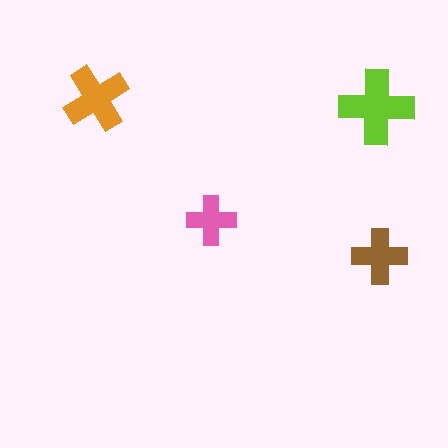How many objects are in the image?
There are 4 objects in the image.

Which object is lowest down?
The brown cross is bottommost.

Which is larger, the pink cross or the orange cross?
The orange one.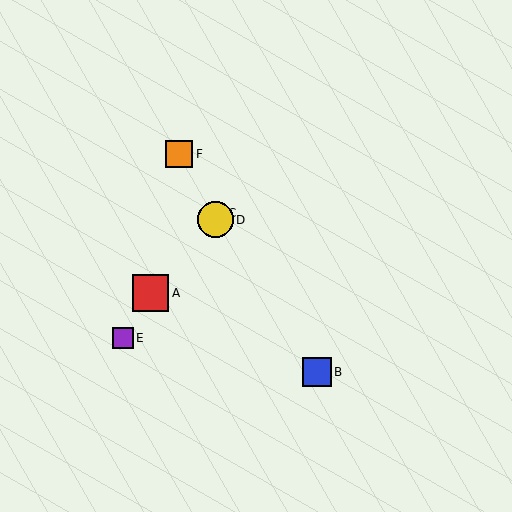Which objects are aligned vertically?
Objects C, D are aligned vertically.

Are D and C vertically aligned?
Yes, both are at x≈215.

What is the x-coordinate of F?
Object F is at x≈179.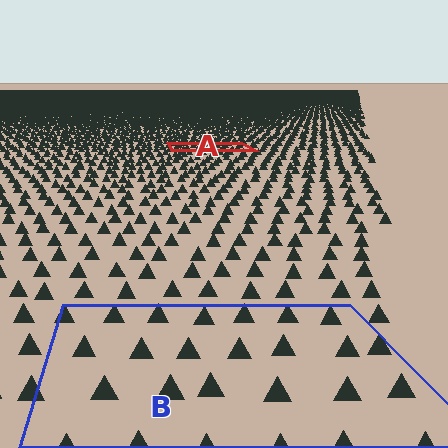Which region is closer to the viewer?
Region B is closer. The texture elements there are larger and more spread out.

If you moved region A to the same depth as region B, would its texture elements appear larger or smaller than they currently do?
They would appear larger. At a closer depth, the same texture elements are projected at a bigger on-screen size.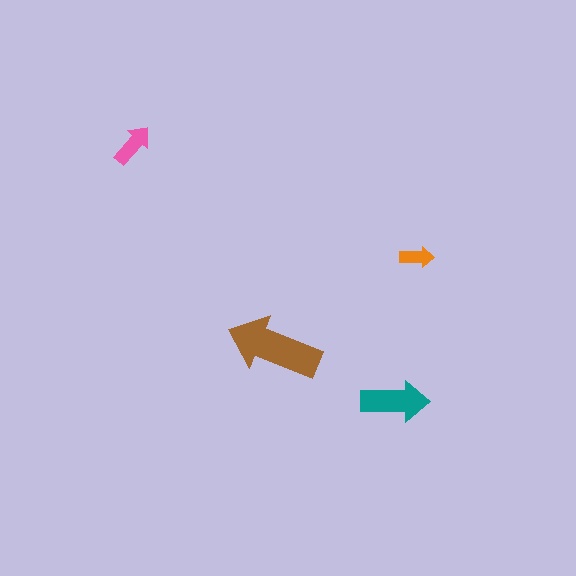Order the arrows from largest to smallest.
the brown one, the teal one, the pink one, the orange one.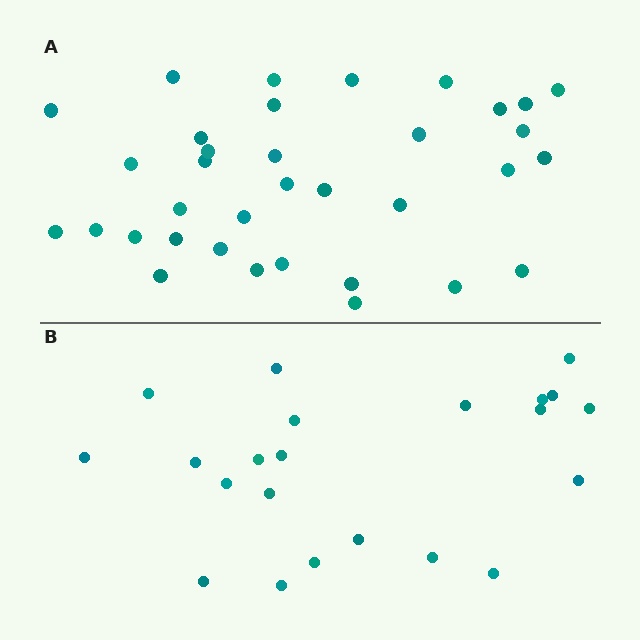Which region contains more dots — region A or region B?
Region A (the top region) has more dots.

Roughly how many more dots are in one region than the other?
Region A has approximately 15 more dots than region B.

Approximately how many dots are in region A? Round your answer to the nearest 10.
About 40 dots. (The exact count is 35, which rounds to 40.)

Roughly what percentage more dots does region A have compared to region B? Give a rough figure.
About 60% more.